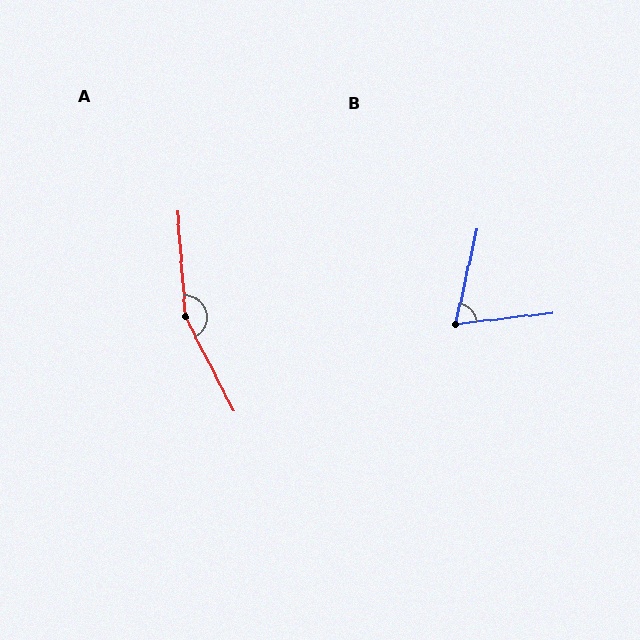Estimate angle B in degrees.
Approximately 71 degrees.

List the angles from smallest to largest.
B (71°), A (158°).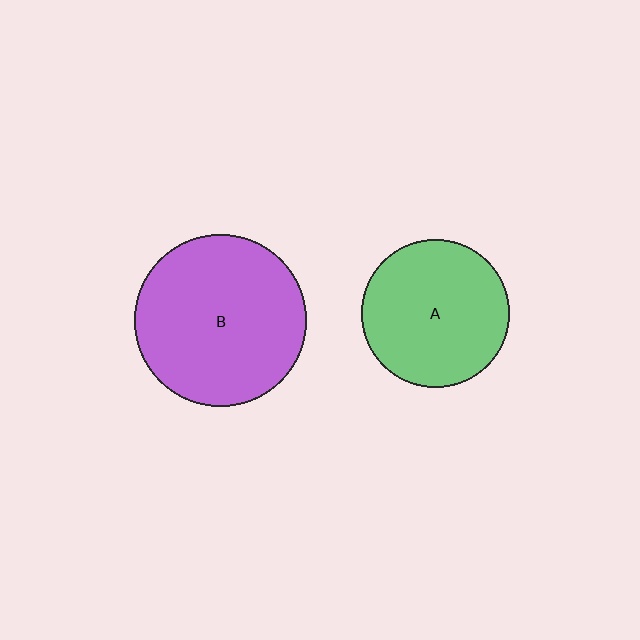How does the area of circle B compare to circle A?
Approximately 1.3 times.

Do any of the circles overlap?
No, none of the circles overlap.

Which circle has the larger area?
Circle B (purple).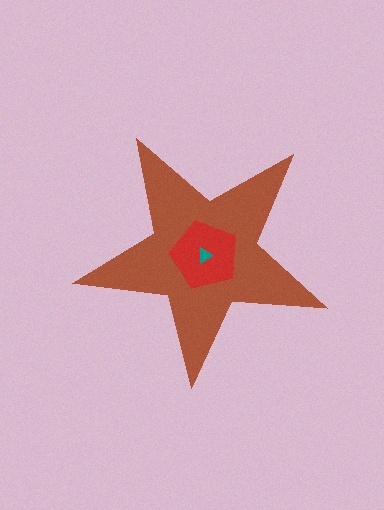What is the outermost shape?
The brown star.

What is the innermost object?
The teal triangle.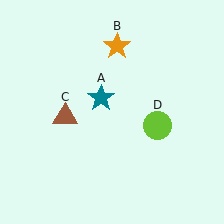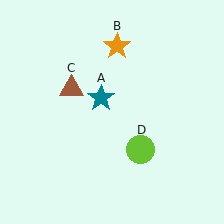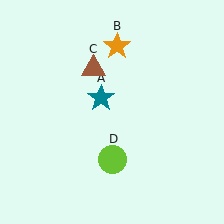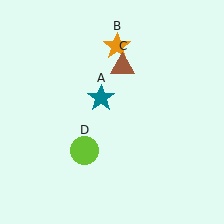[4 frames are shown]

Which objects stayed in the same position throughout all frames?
Teal star (object A) and orange star (object B) remained stationary.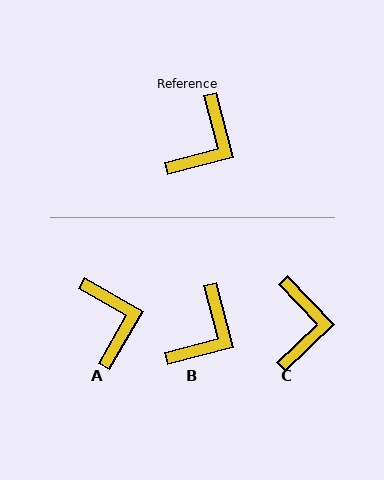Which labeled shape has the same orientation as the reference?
B.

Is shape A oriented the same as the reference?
No, it is off by about 45 degrees.